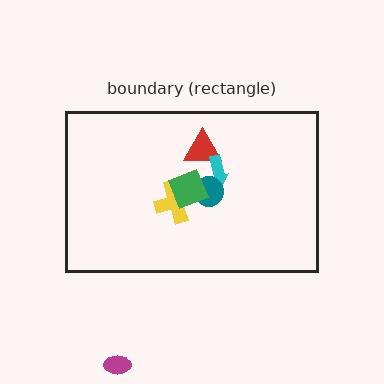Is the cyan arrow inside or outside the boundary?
Inside.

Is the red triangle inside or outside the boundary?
Inside.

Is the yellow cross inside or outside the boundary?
Inside.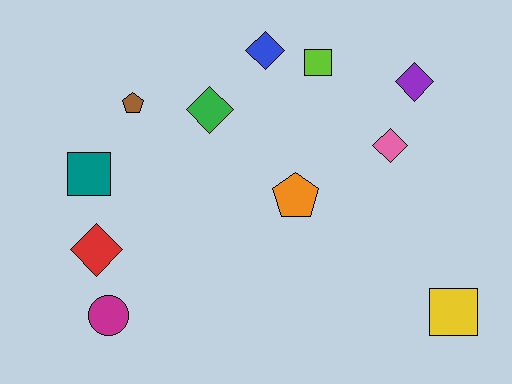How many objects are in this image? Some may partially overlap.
There are 11 objects.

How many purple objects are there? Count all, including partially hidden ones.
There is 1 purple object.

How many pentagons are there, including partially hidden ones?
There are 2 pentagons.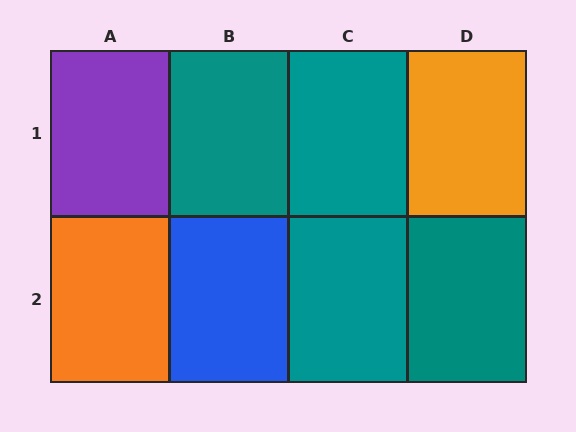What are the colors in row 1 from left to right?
Purple, teal, teal, orange.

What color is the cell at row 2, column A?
Orange.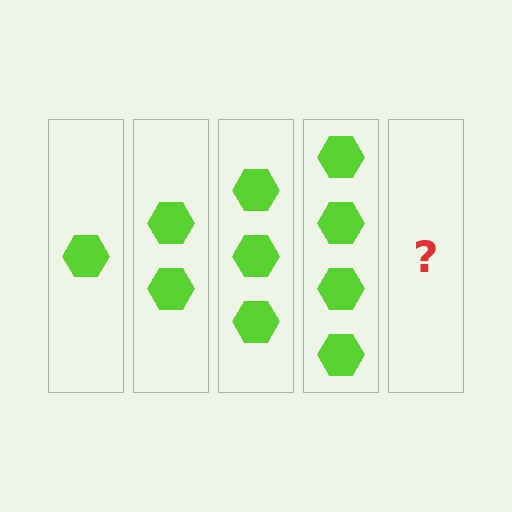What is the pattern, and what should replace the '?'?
The pattern is that each step adds one more hexagon. The '?' should be 5 hexagons.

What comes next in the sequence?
The next element should be 5 hexagons.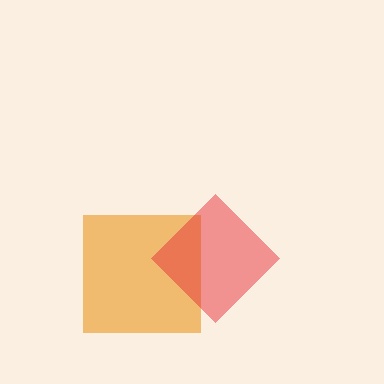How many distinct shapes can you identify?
There are 2 distinct shapes: an orange square, a red diamond.